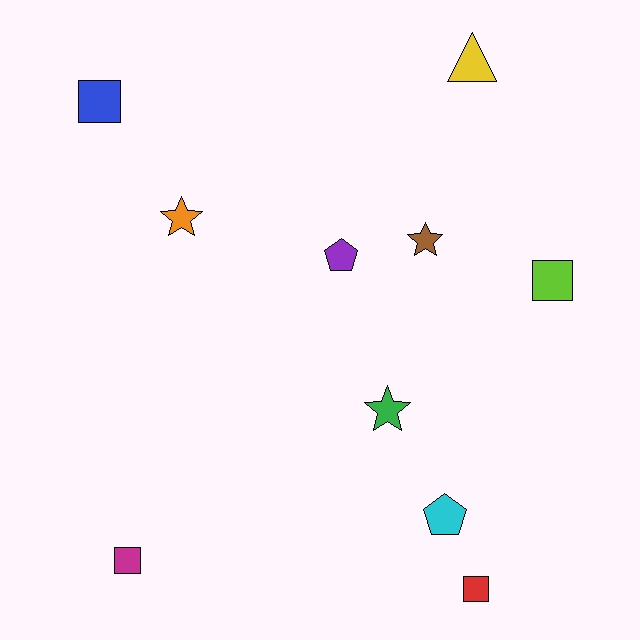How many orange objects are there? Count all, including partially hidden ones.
There is 1 orange object.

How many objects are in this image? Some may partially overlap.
There are 10 objects.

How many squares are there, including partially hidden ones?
There are 4 squares.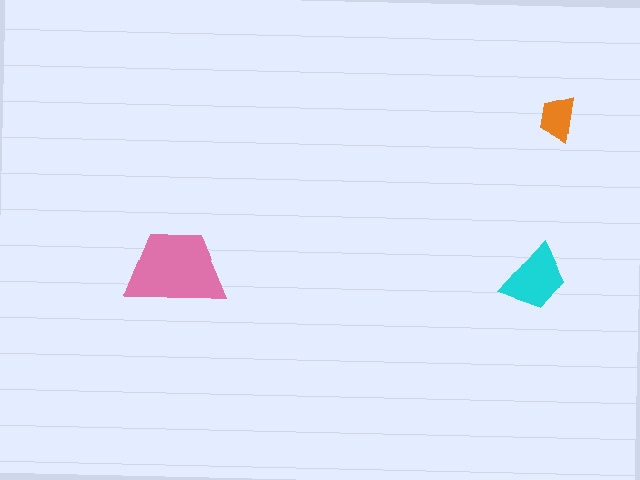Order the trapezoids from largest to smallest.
the pink one, the cyan one, the orange one.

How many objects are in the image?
There are 3 objects in the image.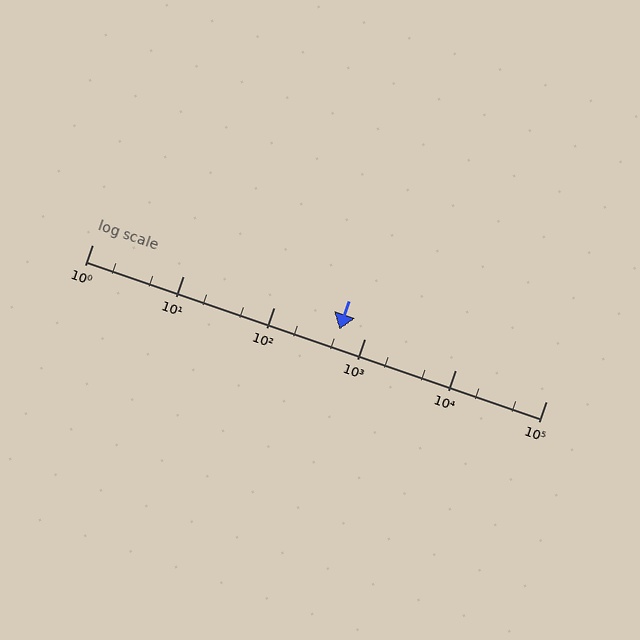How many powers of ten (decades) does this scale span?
The scale spans 5 decades, from 1 to 100000.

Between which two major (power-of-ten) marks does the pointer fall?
The pointer is between 100 and 1000.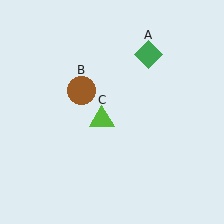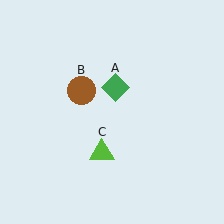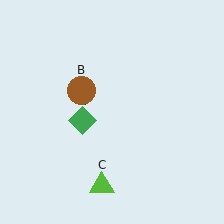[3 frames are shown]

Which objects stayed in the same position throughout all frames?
Brown circle (object B) remained stationary.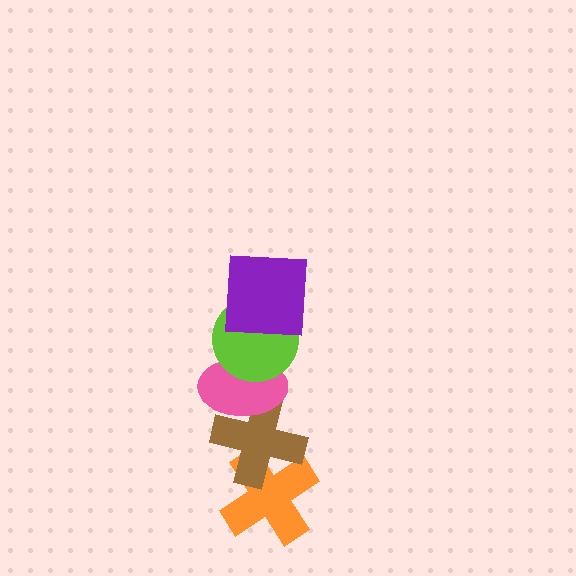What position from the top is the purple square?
The purple square is 1st from the top.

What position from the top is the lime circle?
The lime circle is 2nd from the top.